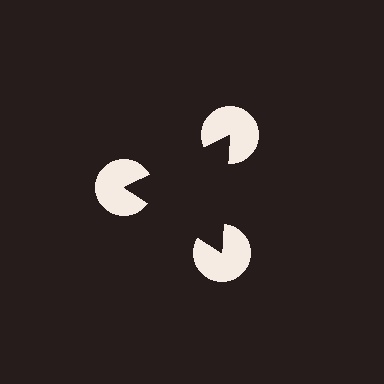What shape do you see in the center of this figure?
An illusory triangle — its edges are inferred from the aligned wedge cuts in the pac-man discs, not physically drawn.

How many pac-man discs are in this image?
There are 3 — one at each vertex of the illusory triangle.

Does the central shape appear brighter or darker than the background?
It typically appears slightly darker than the background, even though no actual brightness change is drawn.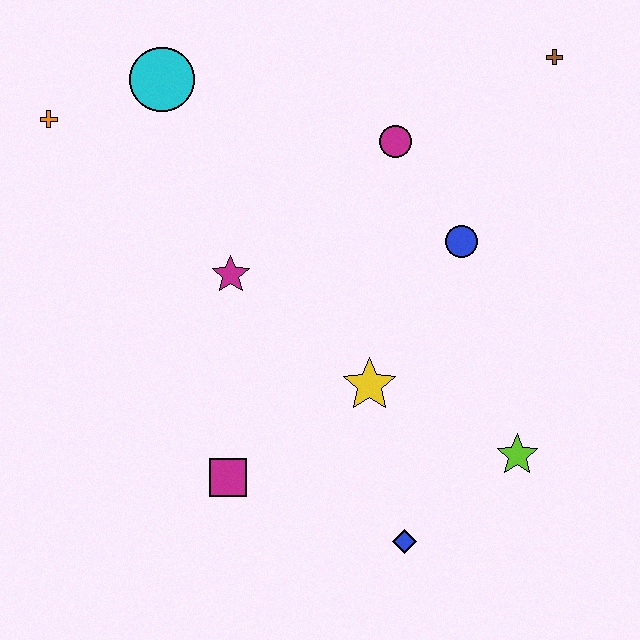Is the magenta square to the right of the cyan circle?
Yes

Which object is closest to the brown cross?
The magenta circle is closest to the brown cross.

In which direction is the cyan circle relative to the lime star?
The cyan circle is above the lime star.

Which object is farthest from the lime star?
The orange cross is farthest from the lime star.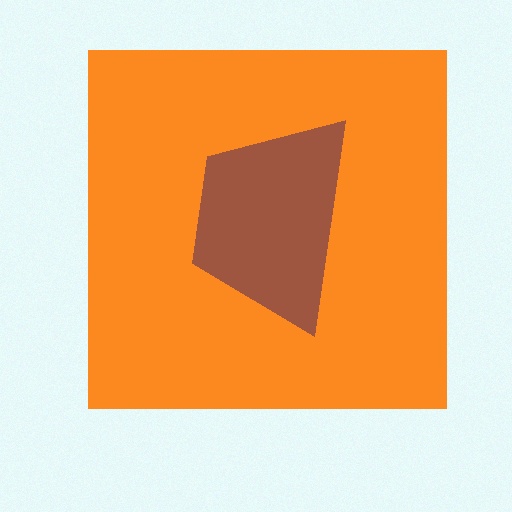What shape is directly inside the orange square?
The brown trapezoid.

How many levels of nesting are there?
2.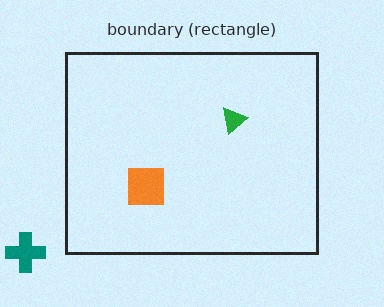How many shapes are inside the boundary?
2 inside, 1 outside.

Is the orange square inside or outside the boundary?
Inside.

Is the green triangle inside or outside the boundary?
Inside.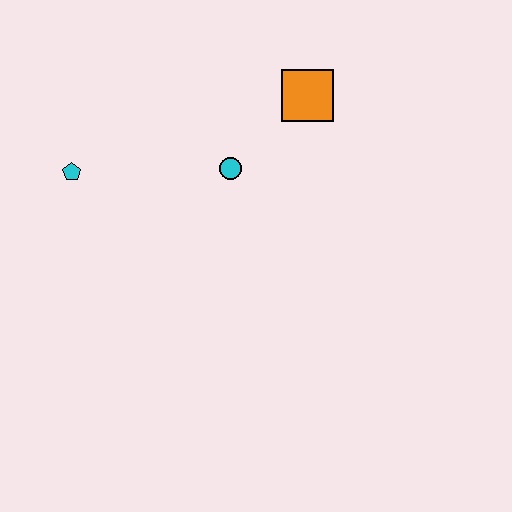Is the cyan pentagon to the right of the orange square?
No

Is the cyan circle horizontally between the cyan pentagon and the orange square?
Yes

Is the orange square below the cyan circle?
No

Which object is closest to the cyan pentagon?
The cyan circle is closest to the cyan pentagon.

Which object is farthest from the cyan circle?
The cyan pentagon is farthest from the cyan circle.